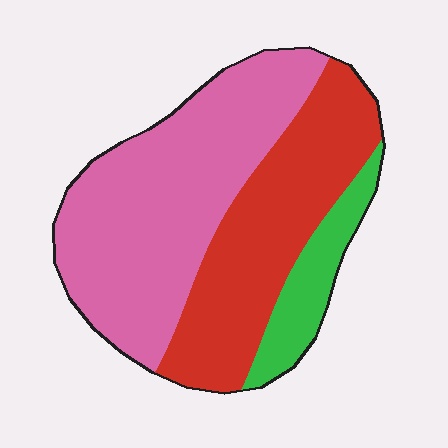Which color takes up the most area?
Pink, at roughly 50%.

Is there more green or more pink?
Pink.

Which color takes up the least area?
Green, at roughly 10%.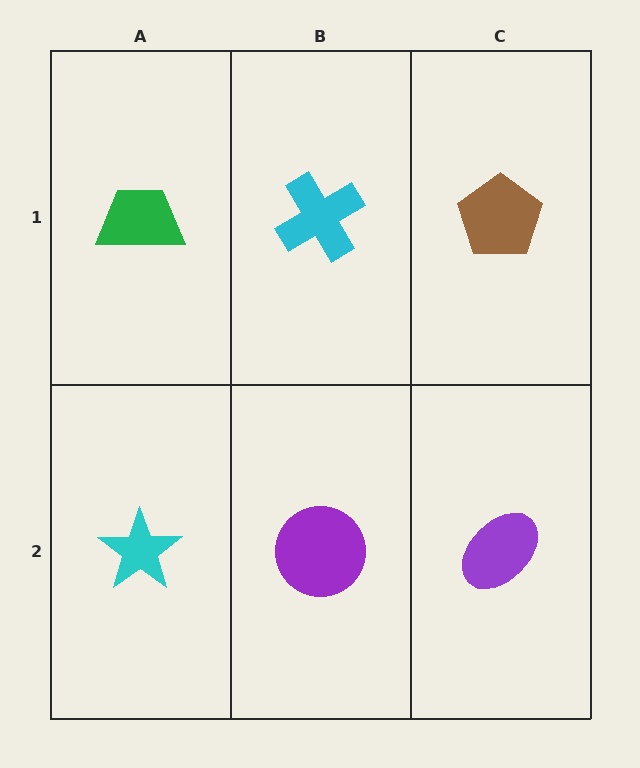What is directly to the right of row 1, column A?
A cyan cross.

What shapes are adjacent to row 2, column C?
A brown pentagon (row 1, column C), a purple circle (row 2, column B).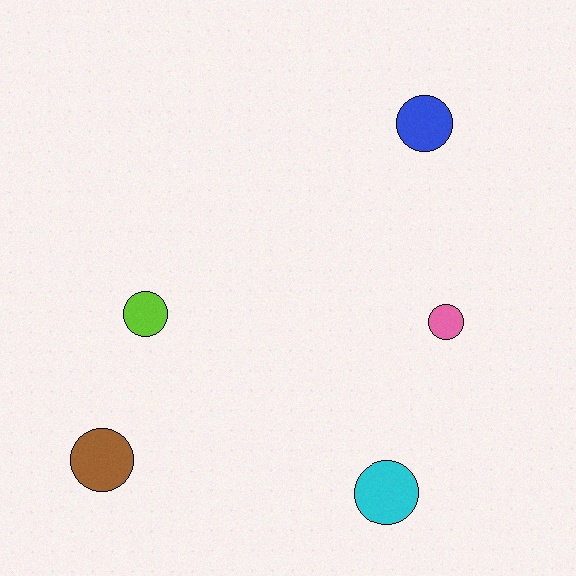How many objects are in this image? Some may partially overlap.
There are 5 objects.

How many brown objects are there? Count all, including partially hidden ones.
There is 1 brown object.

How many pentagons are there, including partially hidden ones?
There are no pentagons.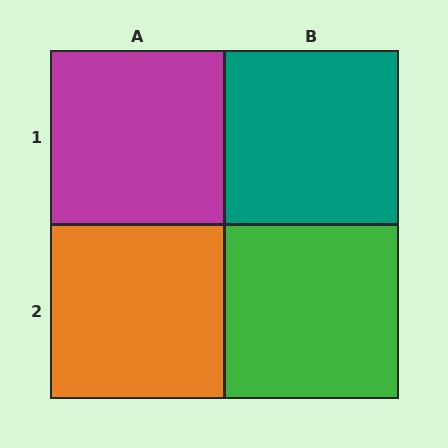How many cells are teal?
1 cell is teal.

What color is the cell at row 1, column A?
Magenta.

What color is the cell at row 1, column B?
Teal.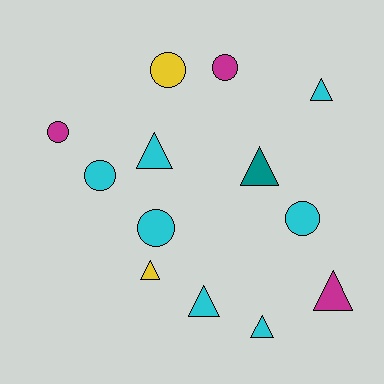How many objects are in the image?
There are 13 objects.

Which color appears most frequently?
Cyan, with 7 objects.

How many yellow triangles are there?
There is 1 yellow triangle.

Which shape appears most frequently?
Triangle, with 7 objects.